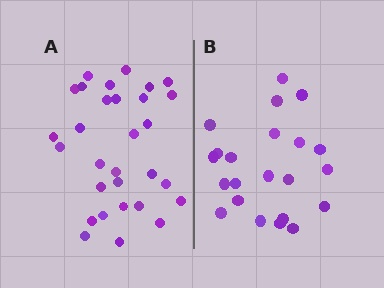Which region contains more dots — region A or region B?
Region A (the left region) has more dots.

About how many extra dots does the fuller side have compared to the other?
Region A has roughly 8 or so more dots than region B.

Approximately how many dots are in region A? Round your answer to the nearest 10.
About 30 dots.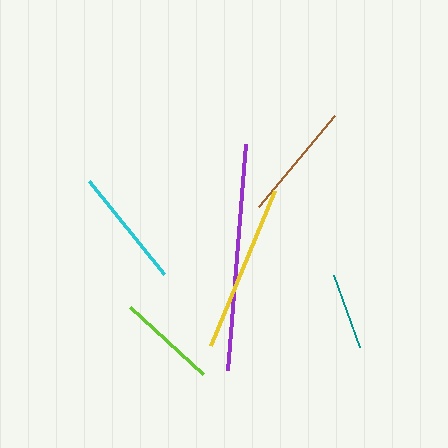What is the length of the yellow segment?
The yellow segment is approximately 168 pixels long.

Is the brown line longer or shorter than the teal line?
The brown line is longer than the teal line.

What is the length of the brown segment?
The brown segment is approximately 119 pixels long.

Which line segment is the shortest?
The teal line is the shortest at approximately 77 pixels.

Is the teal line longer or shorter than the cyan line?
The cyan line is longer than the teal line.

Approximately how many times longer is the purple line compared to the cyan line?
The purple line is approximately 1.9 times the length of the cyan line.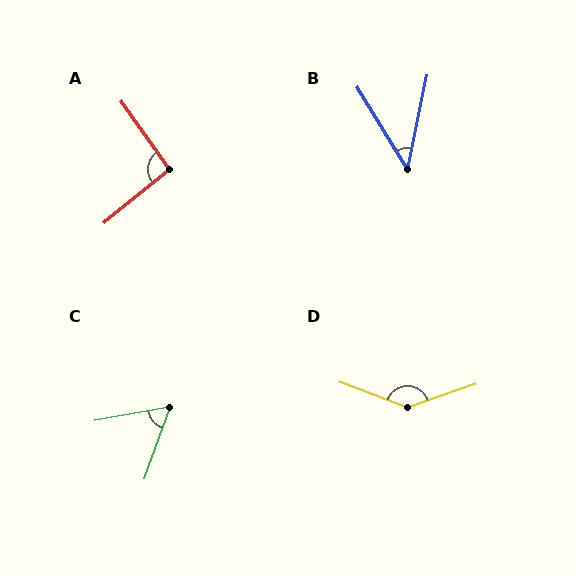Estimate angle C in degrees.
Approximately 60 degrees.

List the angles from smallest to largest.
B (43°), C (60°), A (94°), D (140°).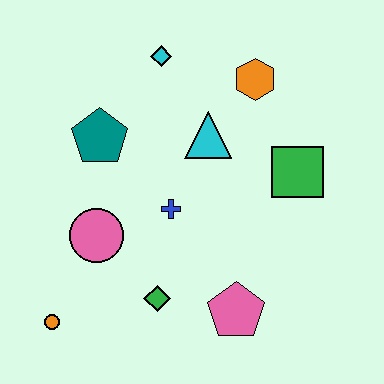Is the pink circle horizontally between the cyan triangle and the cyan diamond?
No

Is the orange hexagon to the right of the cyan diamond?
Yes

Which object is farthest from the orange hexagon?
The orange circle is farthest from the orange hexagon.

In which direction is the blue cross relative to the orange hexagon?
The blue cross is below the orange hexagon.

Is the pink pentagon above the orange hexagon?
No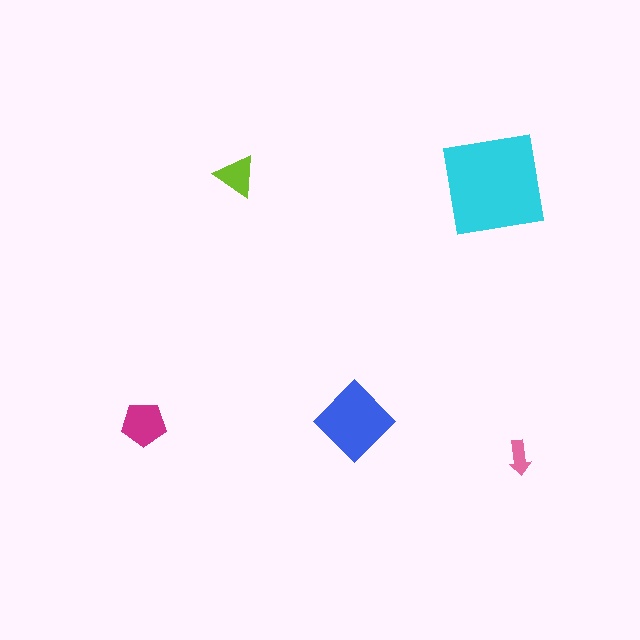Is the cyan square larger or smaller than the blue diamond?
Larger.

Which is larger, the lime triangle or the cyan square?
The cyan square.